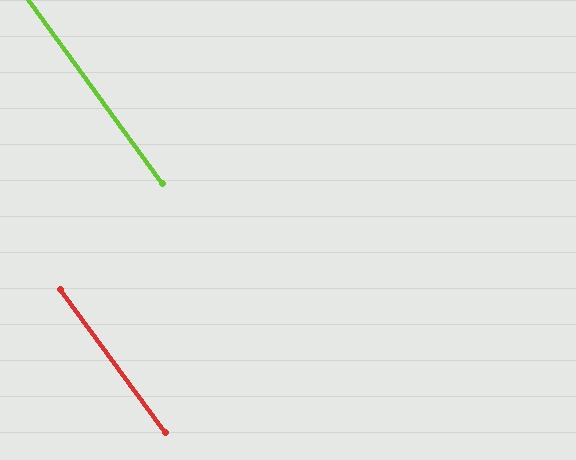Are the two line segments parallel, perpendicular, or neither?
Parallel — their directions differ by only 0.3°.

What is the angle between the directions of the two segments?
Approximately 0 degrees.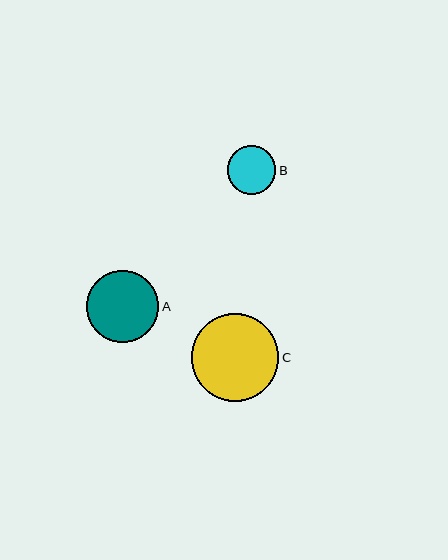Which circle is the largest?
Circle C is the largest with a size of approximately 88 pixels.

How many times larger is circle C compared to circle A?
Circle C is approximately 1.2 times the size of circle A.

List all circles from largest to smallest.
From largest to smallest: C, A, B.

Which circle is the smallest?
Circle B is the smallest with a size of approximately 48 pixels.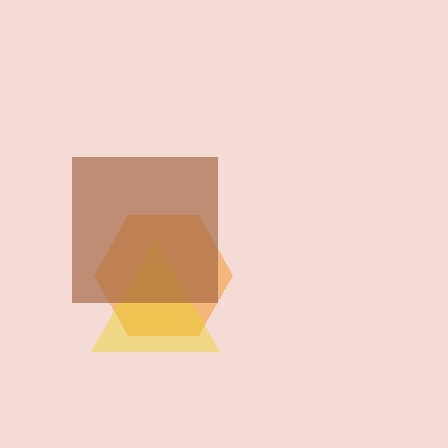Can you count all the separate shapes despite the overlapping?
Yes, there are 3 separate shapes.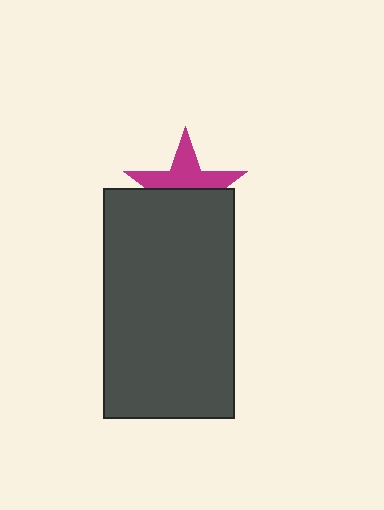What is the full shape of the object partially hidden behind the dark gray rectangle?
The partially hidden object is a magenta star.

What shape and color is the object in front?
The object in front is a dark gray rectangle.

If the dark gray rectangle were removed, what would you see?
You would see the complete magenta star.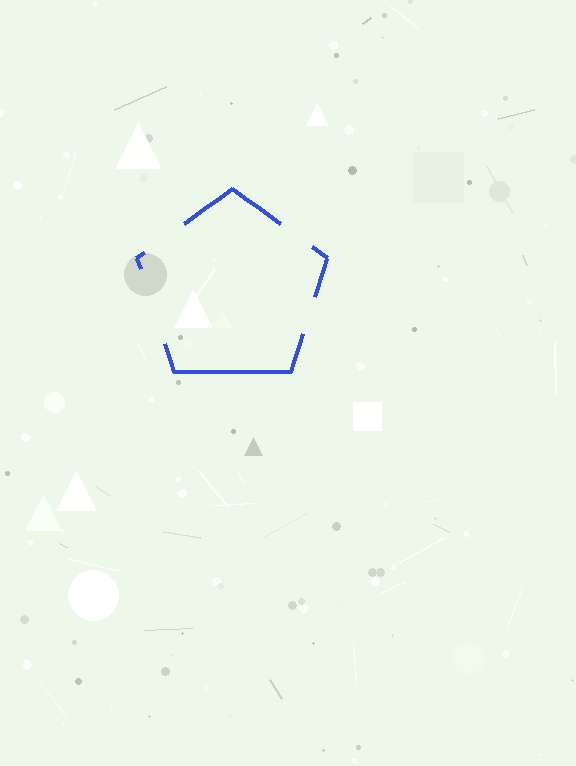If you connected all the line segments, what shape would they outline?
They would outline a pentagon.